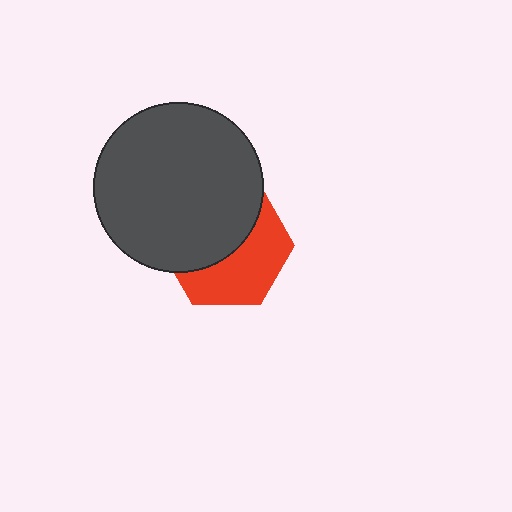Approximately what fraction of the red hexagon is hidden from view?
Roughly 52% of the red hexagon is hidden behind the dark gray circle.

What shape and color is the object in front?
The object in front is a dark gray circle.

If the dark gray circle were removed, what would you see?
You would see the complete red hexagon.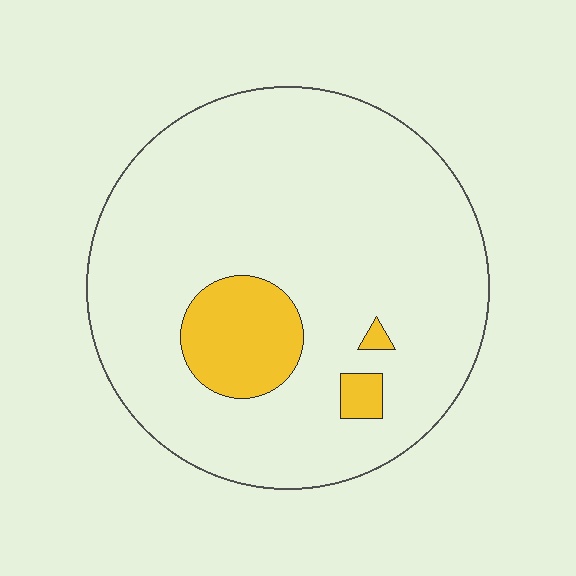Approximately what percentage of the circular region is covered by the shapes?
Approximately 10%.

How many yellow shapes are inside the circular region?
3.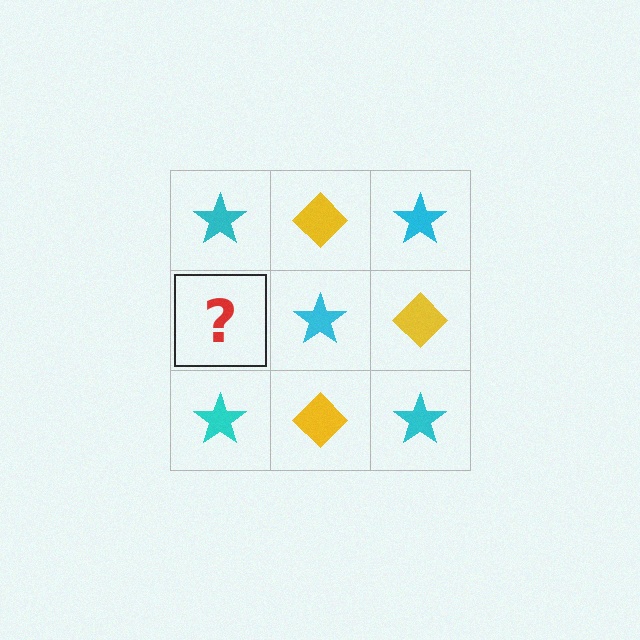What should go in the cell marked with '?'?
The missing cell should contain a yellow diamond.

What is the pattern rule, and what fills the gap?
The rule is that it alternates cyan star and yellow diamond in a checkerboard pattern. The gap should be filled with a yellow diamond.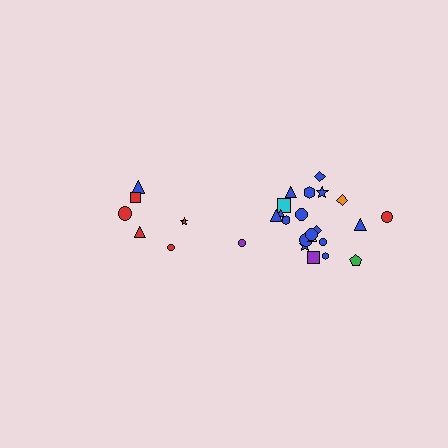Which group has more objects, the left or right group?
The right group.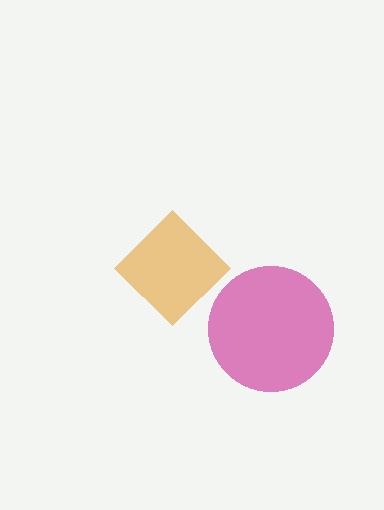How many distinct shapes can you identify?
There are 2 distinct shapes: an orange diamond, a magenta circle.